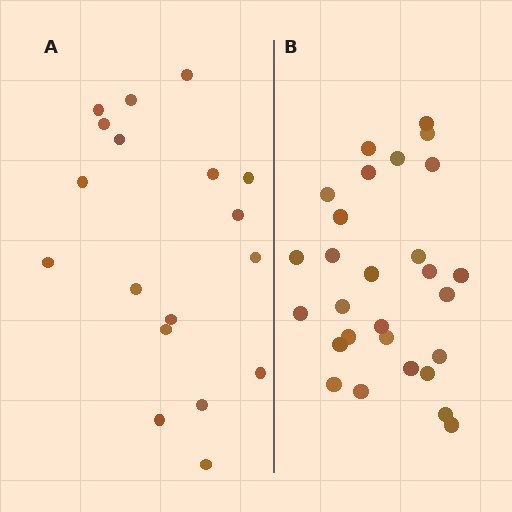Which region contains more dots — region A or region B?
Region B (the right region) has more dots.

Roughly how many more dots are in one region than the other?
Region B has roughly 10 or so more dots than region A.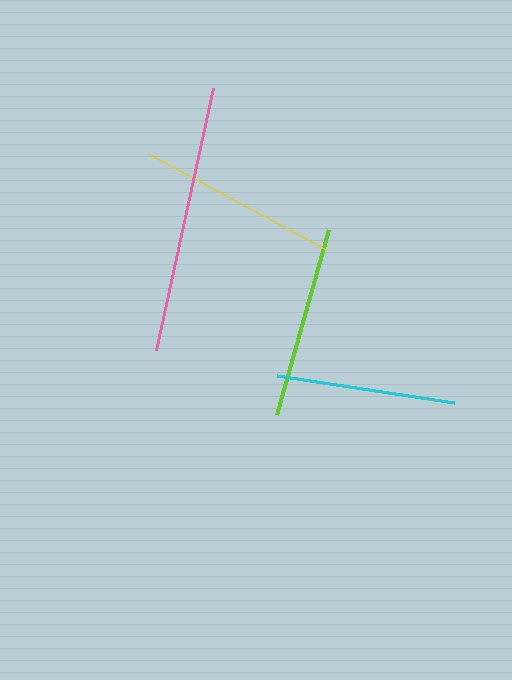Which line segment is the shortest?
The cyan line is the shortest at approximately 179 pixels.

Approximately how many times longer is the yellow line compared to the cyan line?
The yellow line is approximately 1.1 times the length of the cyan line.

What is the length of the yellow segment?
The yellow segment is approximately 202 pixels long.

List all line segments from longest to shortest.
From longest to shortest: pink, yellow, lime, cyan.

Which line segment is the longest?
The pink line is the longest at approximately 268 pixels.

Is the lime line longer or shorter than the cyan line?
The lime line is longer than the cyan line.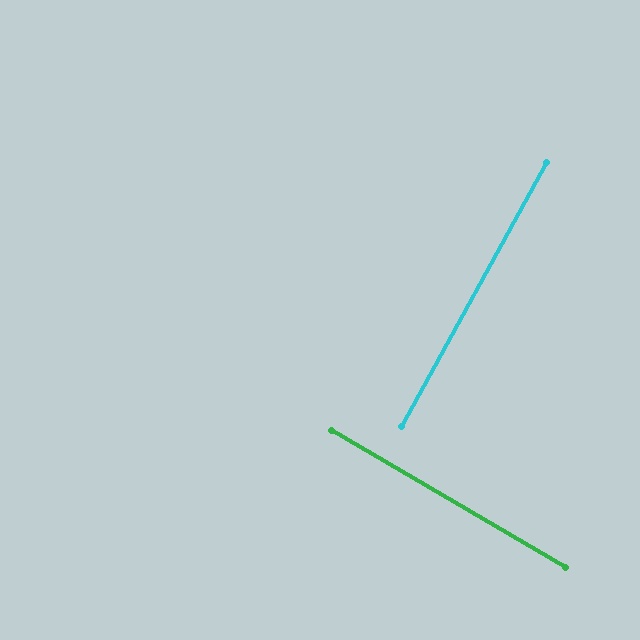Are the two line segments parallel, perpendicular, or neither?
Perpendicular — they meet at approximately 89°.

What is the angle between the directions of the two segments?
Approximately 89 degrees.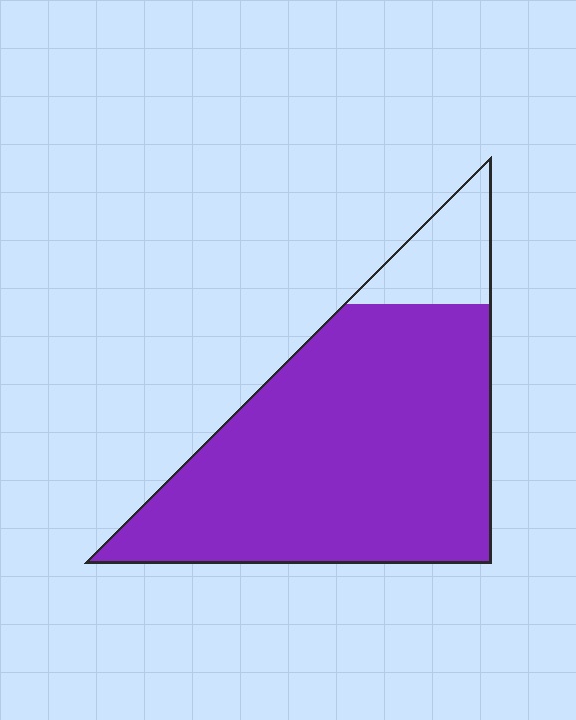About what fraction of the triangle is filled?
About seven eighths (7/8).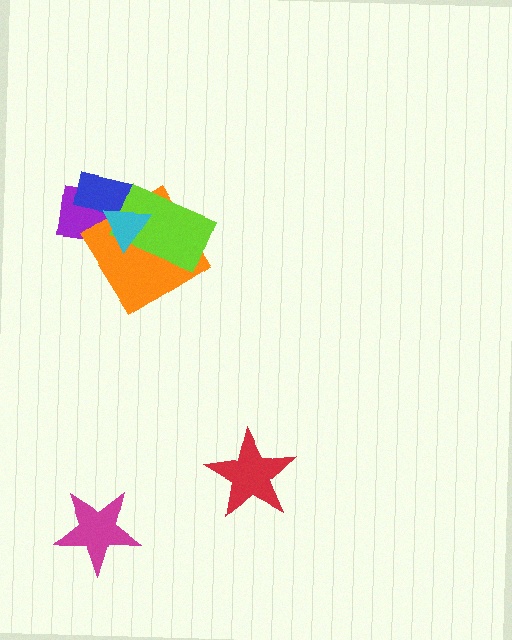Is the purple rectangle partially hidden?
Yes, it is partially covered by another shape.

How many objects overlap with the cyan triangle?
4 objects overlap with the cyan triangle.